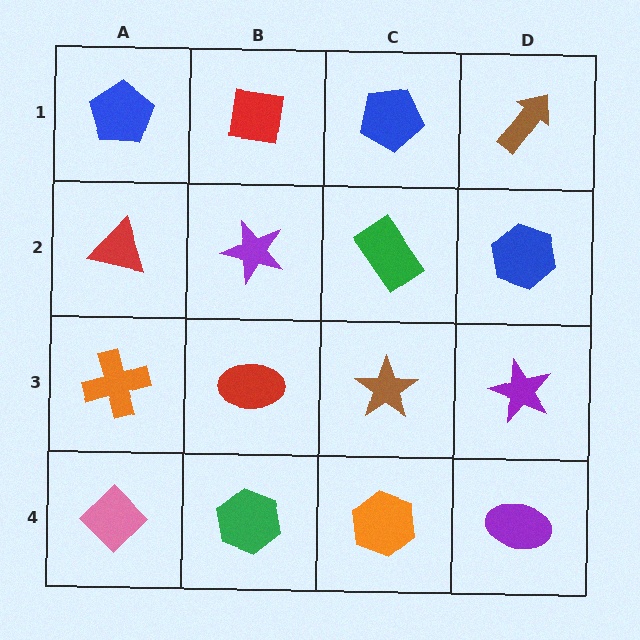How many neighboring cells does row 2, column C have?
4.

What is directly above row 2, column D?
A brown arrow.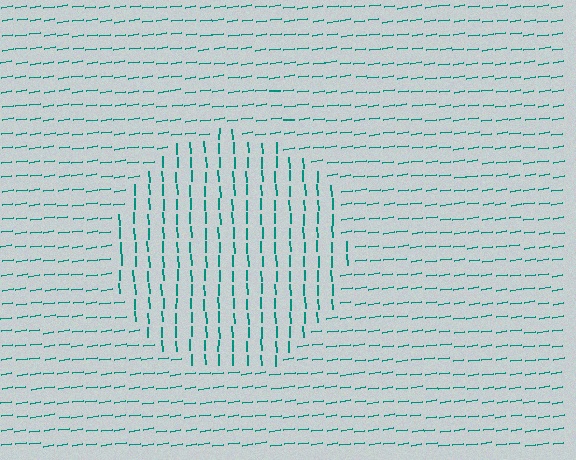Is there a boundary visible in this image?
Yes, there is a texture boundary formed by a change in line orientation.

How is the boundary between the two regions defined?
The boundary is defined purely by a change in line orientation (approximately 84 degrees difference). All lines are the same color and thickness.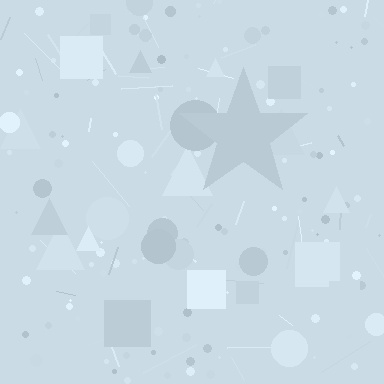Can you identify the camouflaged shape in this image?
The camouflaged shape is a star.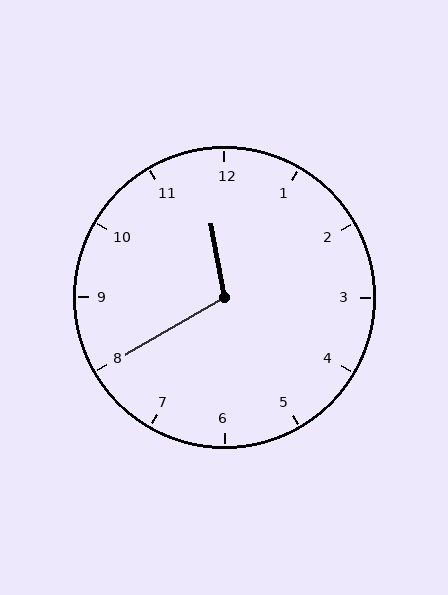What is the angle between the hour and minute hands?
Approximately 110 degrees.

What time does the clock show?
11:40.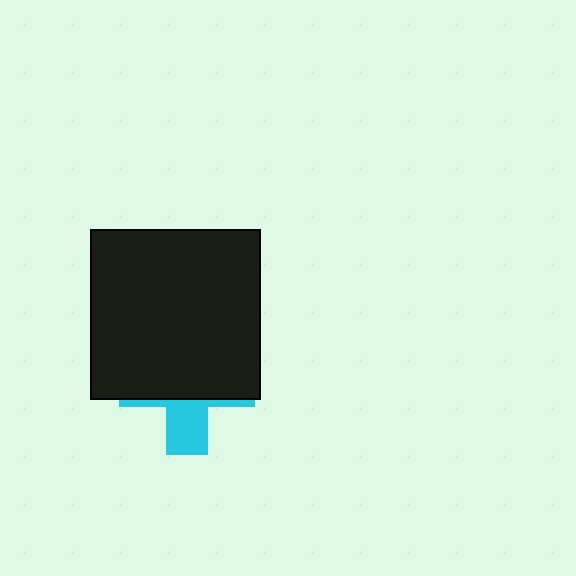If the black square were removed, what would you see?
You would see the complete cyan cross.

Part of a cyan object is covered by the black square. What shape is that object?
It is a cross.